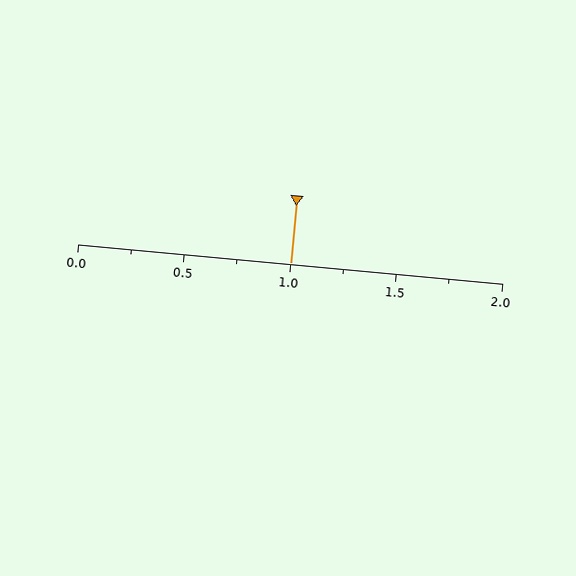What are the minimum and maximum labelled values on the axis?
The axis runs from 0.0 to 2.0.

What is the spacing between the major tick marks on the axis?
The major ticks are spaced 0.5 apart.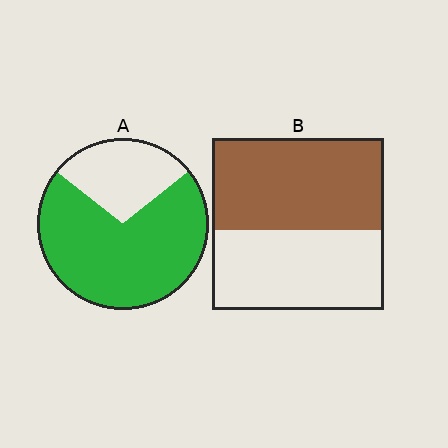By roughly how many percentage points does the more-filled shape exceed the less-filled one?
By roughly 20 percentage points (A over B).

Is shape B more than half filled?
Roughly half.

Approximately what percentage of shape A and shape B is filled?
A is approximately 70% and B is approximately 55%.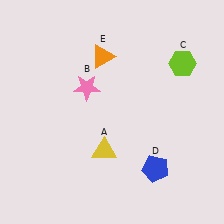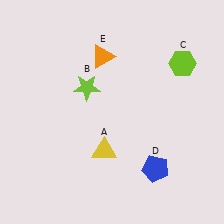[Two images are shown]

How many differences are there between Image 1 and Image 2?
There is 1 difference between the two images.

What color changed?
The star (B) changed from pink in Image 1 to lime in Image 2.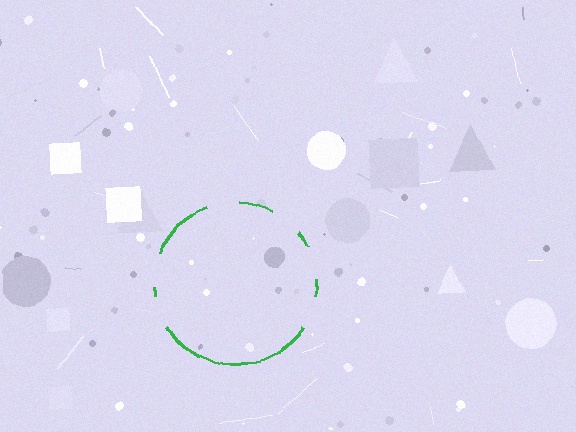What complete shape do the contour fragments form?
The contour fragments form a circle.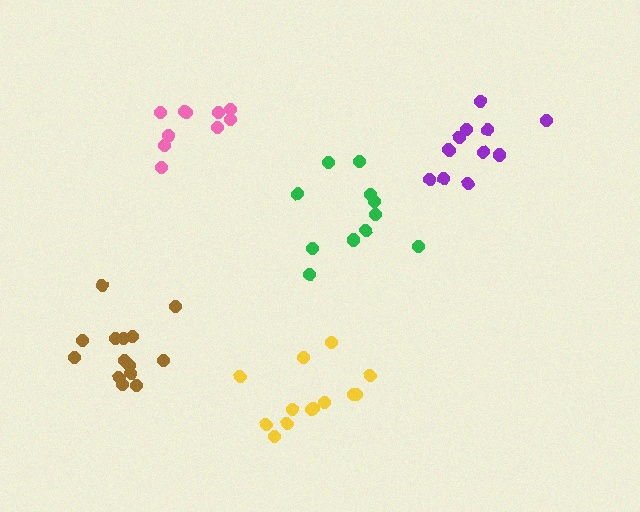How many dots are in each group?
Group 1: 14 dots, Group 2: 10 dots, Group 3: 11 dots, Group 4: 13 dots, Group 5: 12 dots (60 total).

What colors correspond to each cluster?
The clusters are colored: brown, pink, green, yellow, purple.